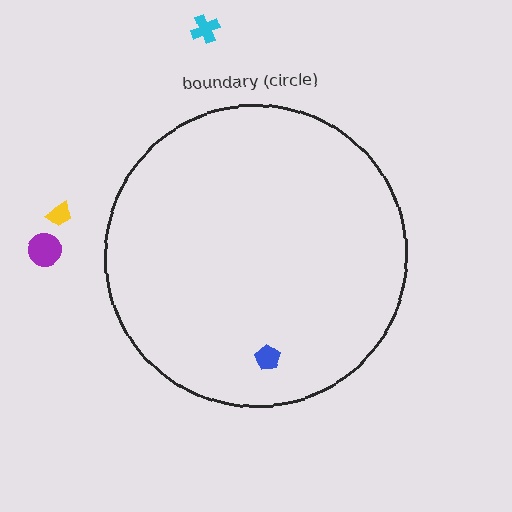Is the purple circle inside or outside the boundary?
Outside.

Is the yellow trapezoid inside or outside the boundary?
Outside.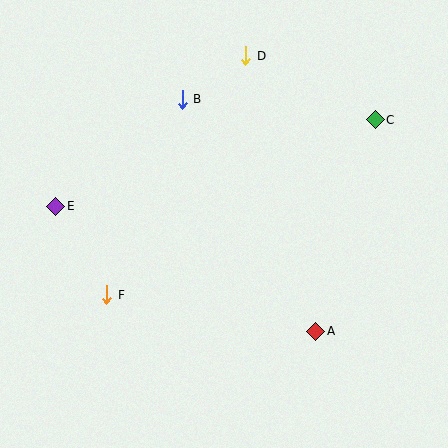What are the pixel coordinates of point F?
Point F is at (107, 295).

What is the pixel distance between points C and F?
The distance between C and F is 320 pixels.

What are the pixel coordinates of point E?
Point E is at (56, 206).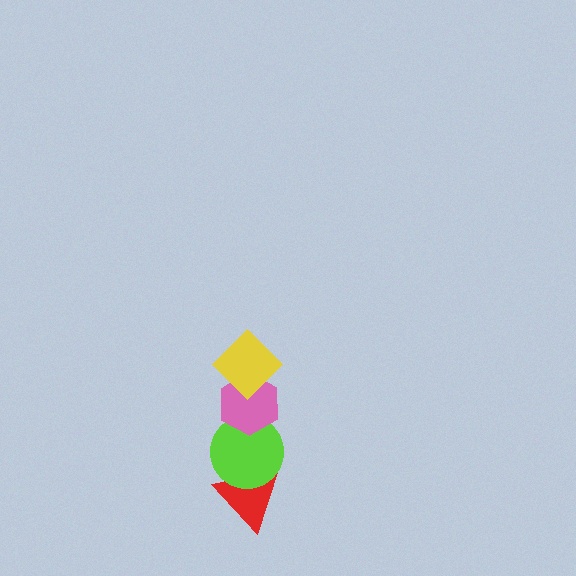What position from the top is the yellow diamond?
The yellow diamond is 1st from the top.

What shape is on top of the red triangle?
The lime circle is on top of the red triangle.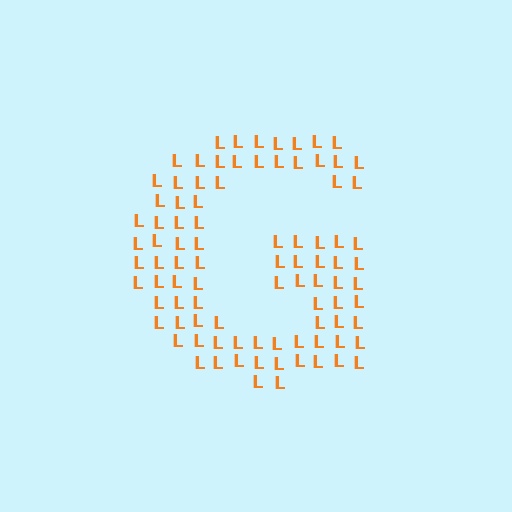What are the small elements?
The small elements are letter L's.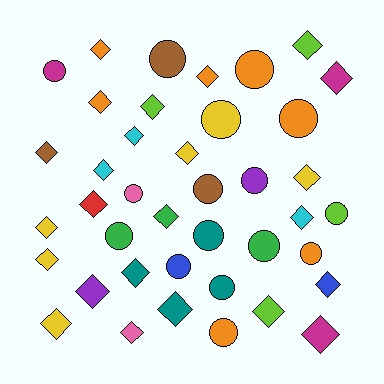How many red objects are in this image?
There is 1 red object.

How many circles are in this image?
There are 16 circles.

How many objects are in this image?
There are 40 objects.